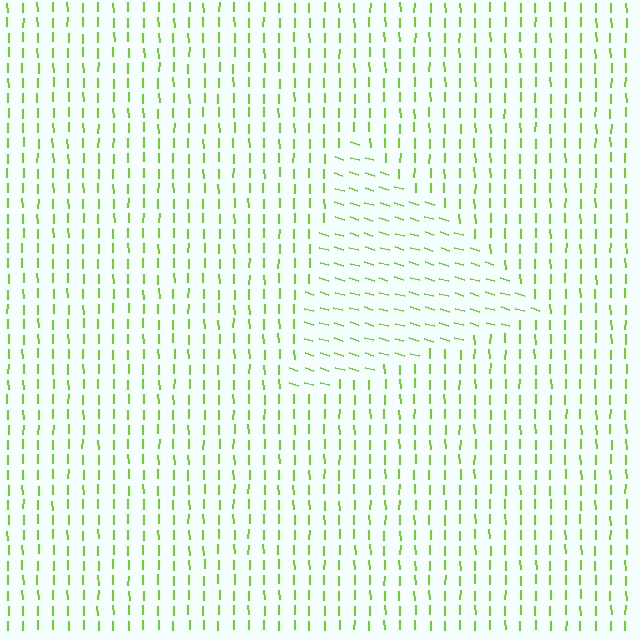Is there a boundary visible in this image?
Yes, there is a texture boundary formed by a change in line orientation.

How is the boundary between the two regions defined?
The boundary is defined purely by a change in line orientation (approximately 72 degrees difference). All lines are the same color and thickness.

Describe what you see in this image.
The image is filled with small lime line segments. A triangle region in the image has lines oriented differently from the surrounding lines, creating a visible texture boundary.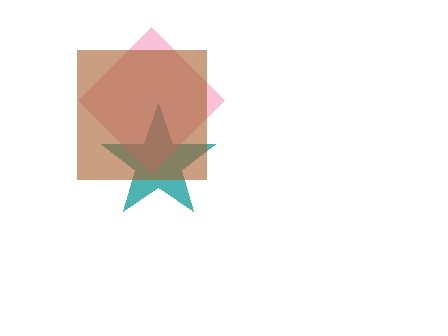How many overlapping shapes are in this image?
There are 3 overlapping shapes in the image.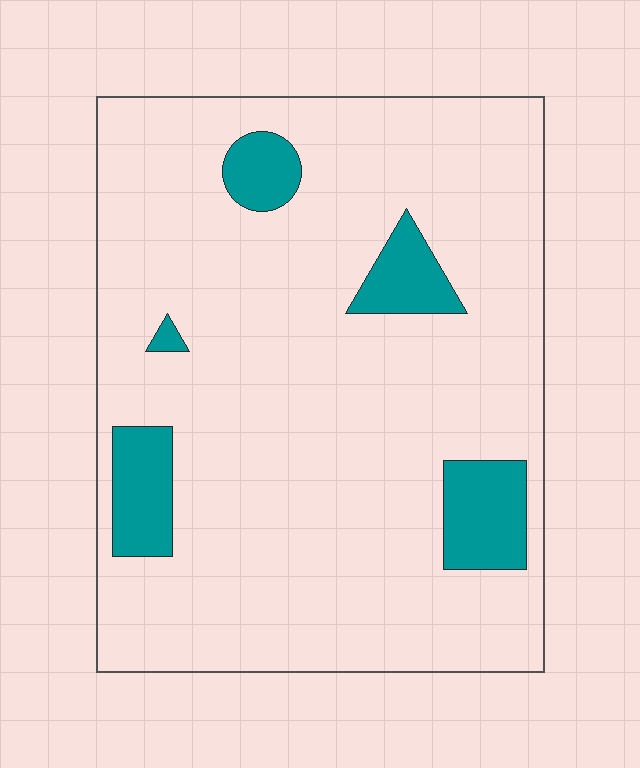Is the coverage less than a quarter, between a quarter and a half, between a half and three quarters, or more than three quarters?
Less than a quarter.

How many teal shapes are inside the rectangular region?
5.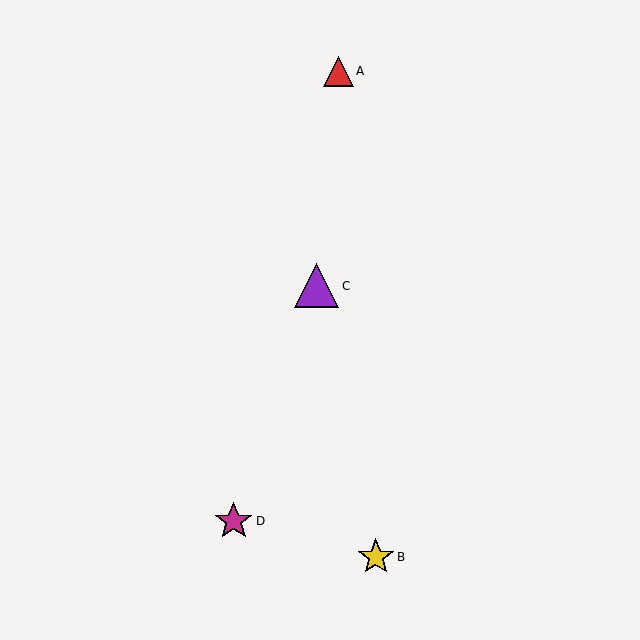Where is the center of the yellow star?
The center of the yellow star is at (376, 557).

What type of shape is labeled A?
Shape A is a red triangle.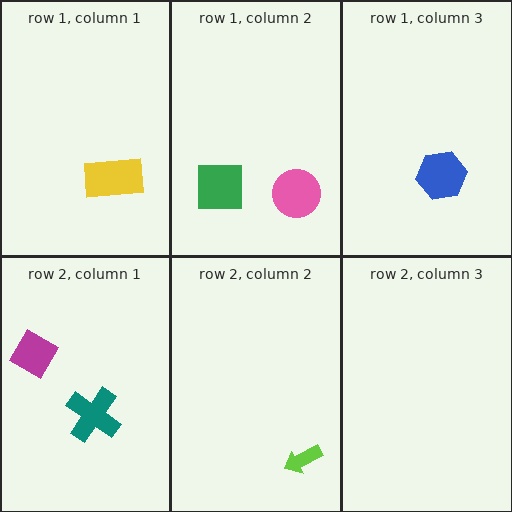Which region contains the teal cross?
The row 2, column 1 region.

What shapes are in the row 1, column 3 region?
The blue hexagon.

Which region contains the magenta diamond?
The row 2, column 1 region.